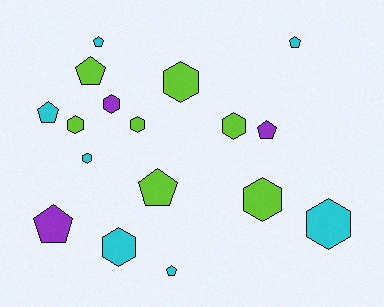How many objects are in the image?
There are 17 objects.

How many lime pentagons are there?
There are 2 lime pentagons.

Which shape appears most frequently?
Hexagon, with 9 objects.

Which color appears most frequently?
Lime, with 7 objects.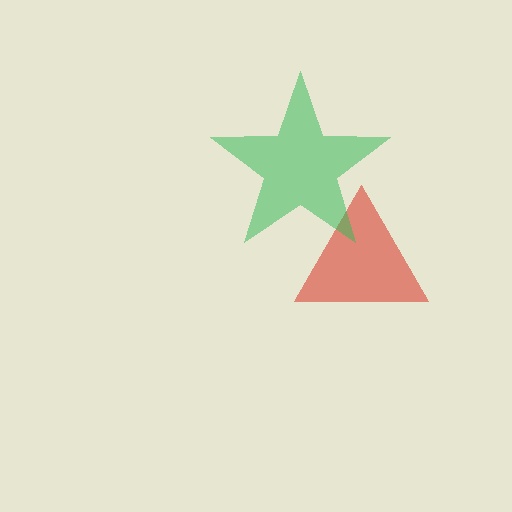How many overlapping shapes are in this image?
There are 2 overlapping shapes in the image.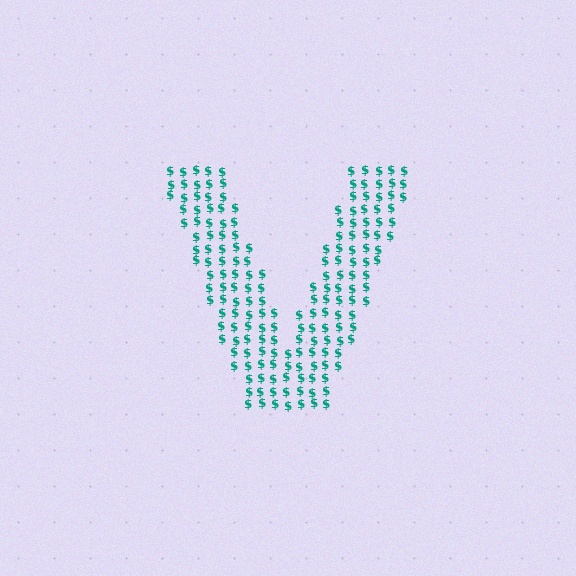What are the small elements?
The small elements are dollar signs.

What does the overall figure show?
The overall figure shows the letter V.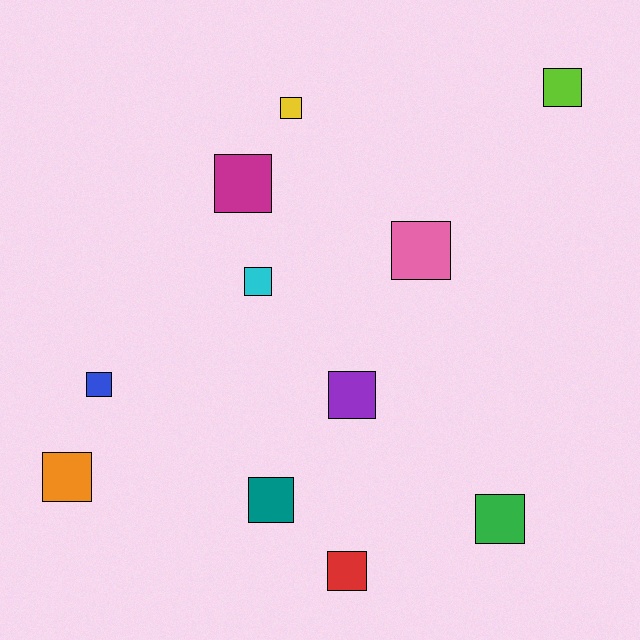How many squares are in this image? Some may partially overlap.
There are 11 squares.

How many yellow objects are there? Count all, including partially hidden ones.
There is 1 yellow object.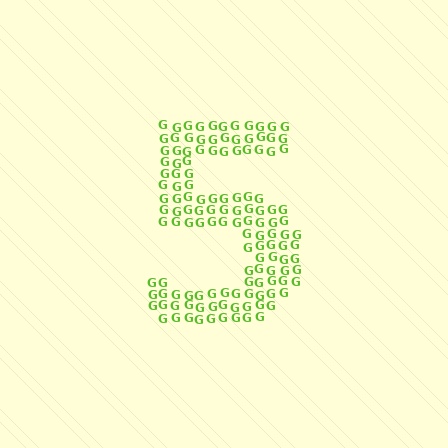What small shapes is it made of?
It is made of small letter G's.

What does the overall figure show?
The overall figure shows the digit 5.